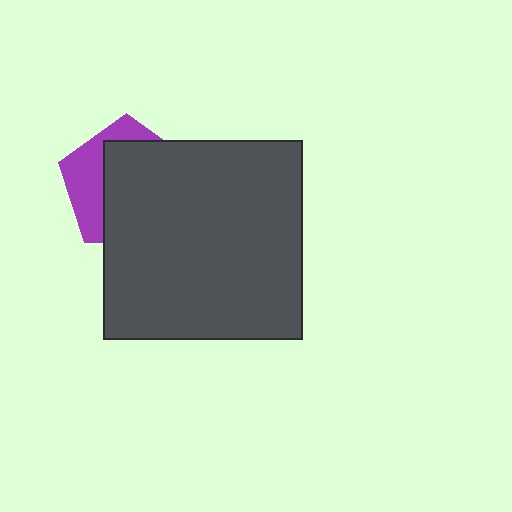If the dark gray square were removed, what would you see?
You would see the complete purple pentagon.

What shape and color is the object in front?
The object in front is a dark gray square.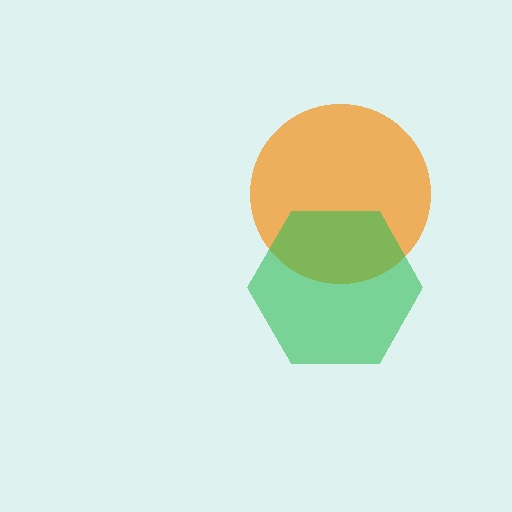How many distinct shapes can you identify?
There are 2 distinct shapes: an orange circle, a green hexagon.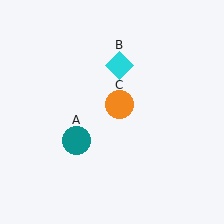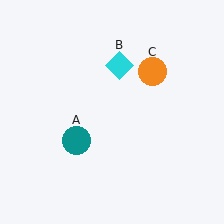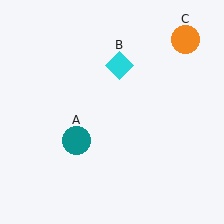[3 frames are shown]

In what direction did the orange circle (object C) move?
The orange circle (object C) moved up and to the right.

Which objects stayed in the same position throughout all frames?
Teal circle (object A) and cyan diamond (object B) remained stationary.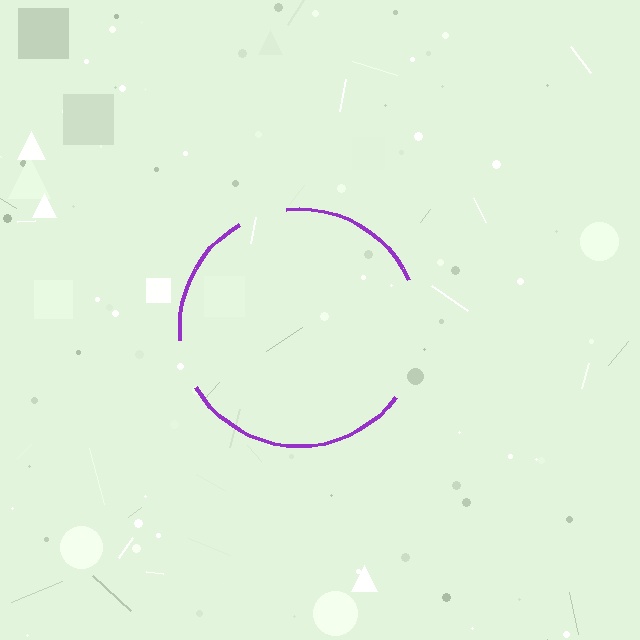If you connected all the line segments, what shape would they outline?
They would outline a circle.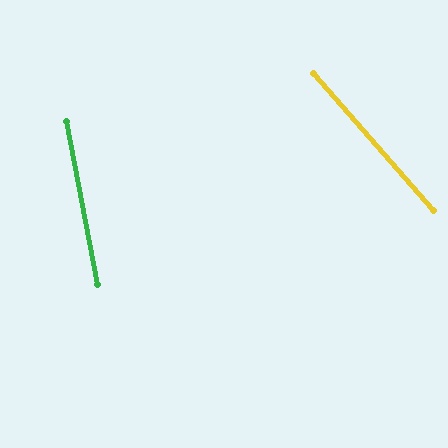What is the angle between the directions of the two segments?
Approximately 30 degrees.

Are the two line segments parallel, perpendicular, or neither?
Neither parallel nor perpendicular — they differ by about 30°.